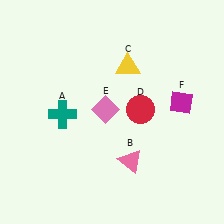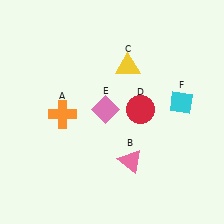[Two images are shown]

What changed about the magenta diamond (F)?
In Image 1, F is magenta. In Image 2, it changed to cyan.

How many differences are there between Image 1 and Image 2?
There are 2 differences between the two images.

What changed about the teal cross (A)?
In Image 1, A is teal. In Image 2, it changed to orange.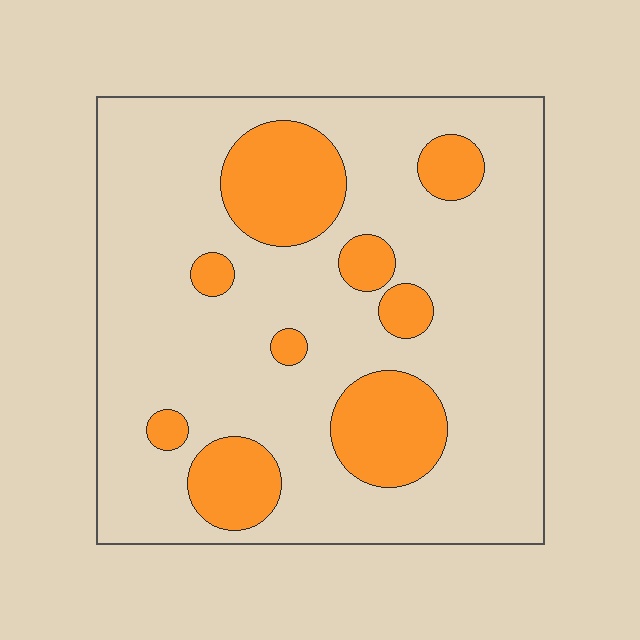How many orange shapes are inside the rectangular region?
9.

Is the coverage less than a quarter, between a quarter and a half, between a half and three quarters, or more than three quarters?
Less than a quarter.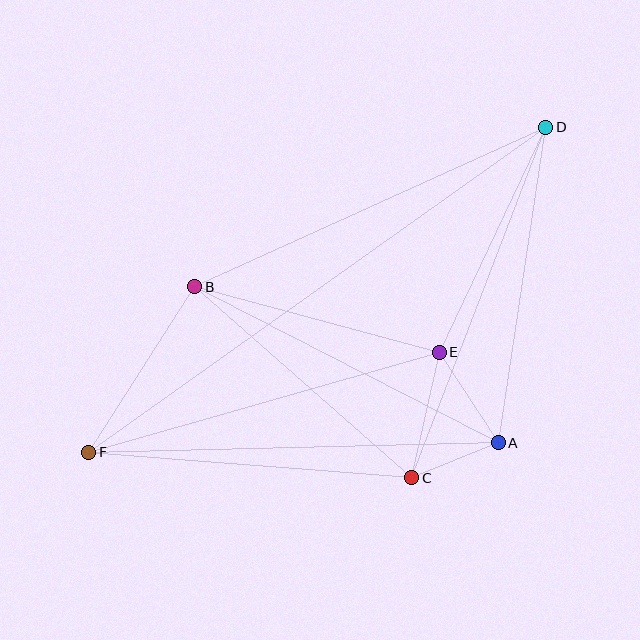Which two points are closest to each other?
Points A and C are closest to each other.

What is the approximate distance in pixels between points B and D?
The distance between B and D is approximately 385 pixels.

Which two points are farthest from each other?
Points D and F are farthest from each other.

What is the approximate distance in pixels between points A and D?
The distance between A and D is approximately 319 pixels.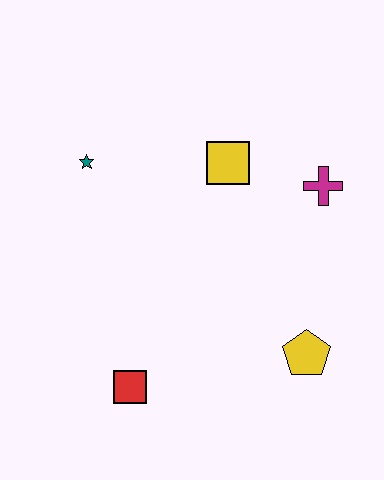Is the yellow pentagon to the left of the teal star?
No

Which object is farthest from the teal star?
The yellow pentagon is farthest from the teal star.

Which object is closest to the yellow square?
The magenta cross is closest to the yellow square.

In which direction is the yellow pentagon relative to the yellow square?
The yellow pentagon is below the yellow square.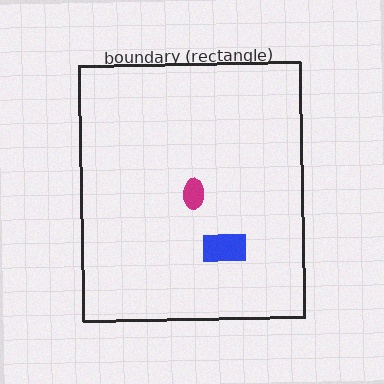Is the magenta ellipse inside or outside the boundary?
Inside.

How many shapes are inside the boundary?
2 inside, 0 outside.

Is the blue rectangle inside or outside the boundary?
Inside.